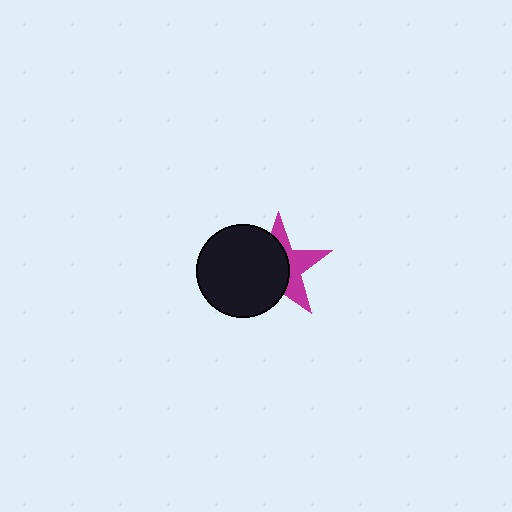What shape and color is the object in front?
The object in front is a black circle.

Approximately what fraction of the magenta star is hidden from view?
Roughly 58% of the magenta star is hidden behind the black circle.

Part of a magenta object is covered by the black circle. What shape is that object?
It is a star.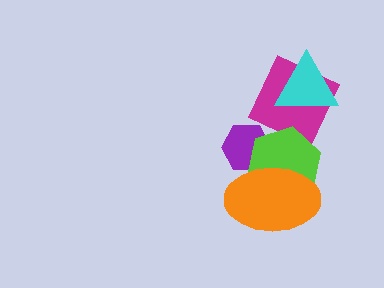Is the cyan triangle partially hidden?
No, no other shape covers it.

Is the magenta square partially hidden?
Yes, it is partially covered by another shape.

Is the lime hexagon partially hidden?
Yes, it is partially covered by another shape.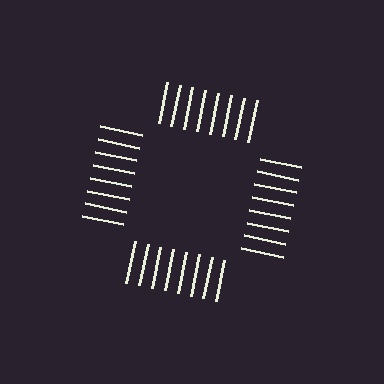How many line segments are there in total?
32 — 8 along each of the 4 edges.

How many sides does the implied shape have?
4 sides — the line-ends trace a square.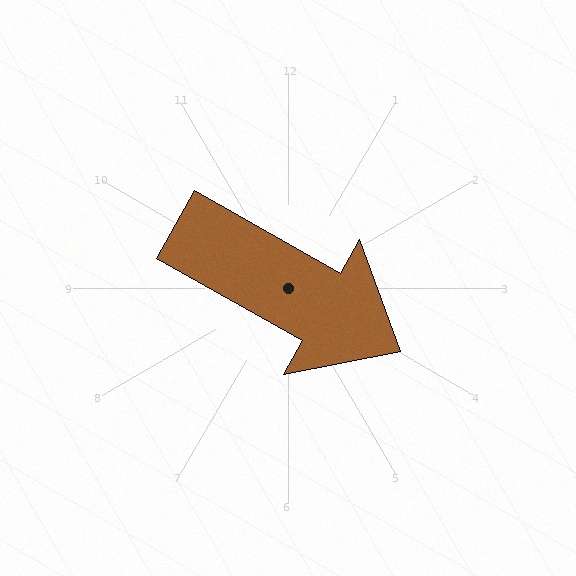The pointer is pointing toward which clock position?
Roughly 4 o'clock.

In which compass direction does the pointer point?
Southeast.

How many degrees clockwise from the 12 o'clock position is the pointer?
Approximately 119 degrees.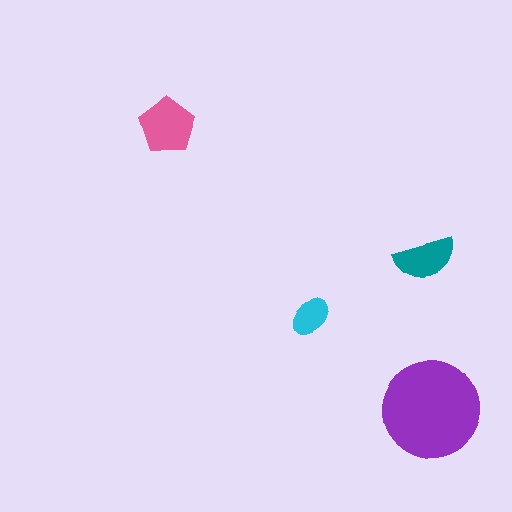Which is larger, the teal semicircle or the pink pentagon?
The pink pentagon.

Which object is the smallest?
The cyan ellipse.